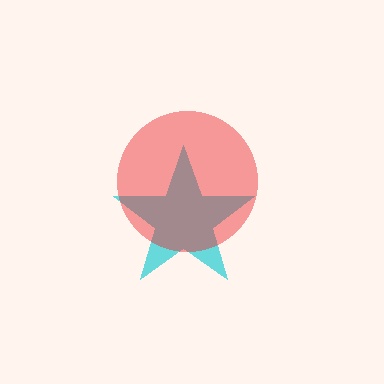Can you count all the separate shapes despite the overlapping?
Yes, there are 2 separate shapes.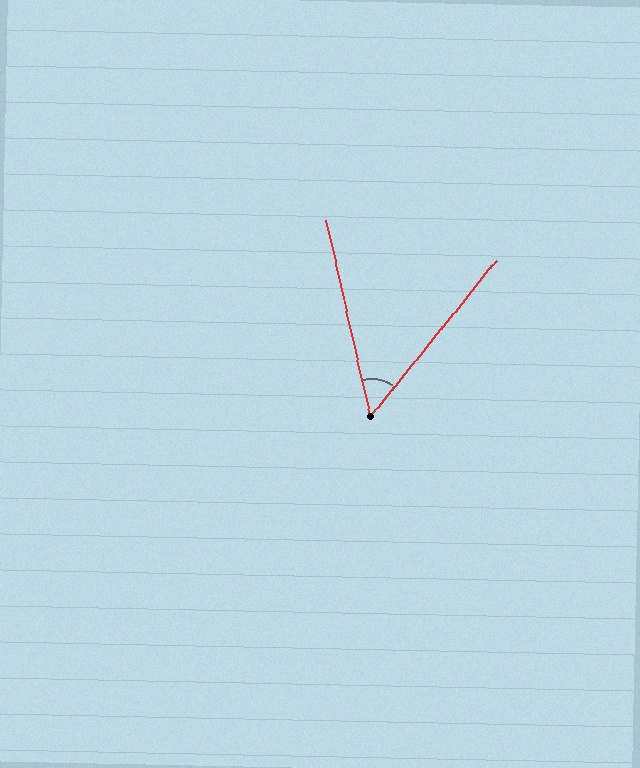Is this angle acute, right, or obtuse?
It is acute.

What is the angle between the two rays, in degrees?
Approximately 52 degrees.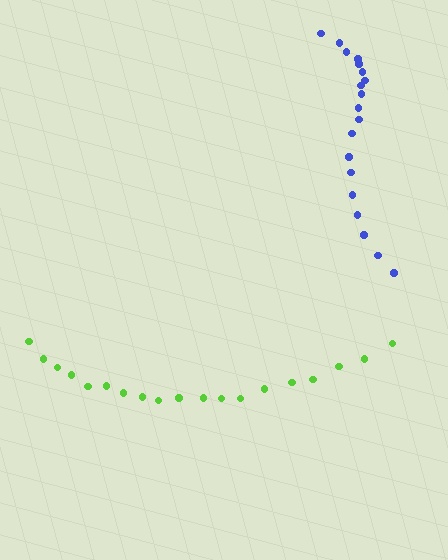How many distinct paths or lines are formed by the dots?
There are 2 distinct paths.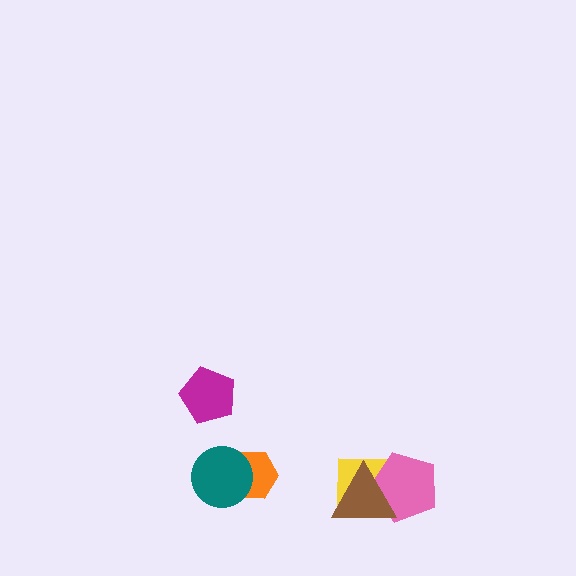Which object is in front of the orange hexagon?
The teal circle is in front of the orange hexagon.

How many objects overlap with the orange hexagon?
1 object overlaps with the orange hexagon.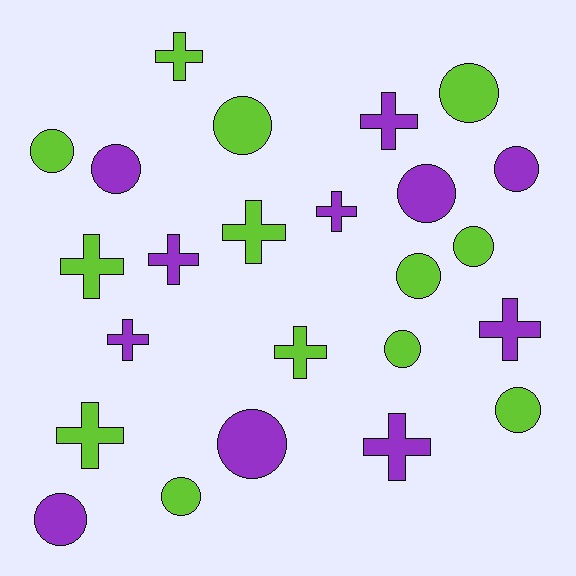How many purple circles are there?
There are 5 purple circles.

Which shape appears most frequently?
Circle, with 13 objects.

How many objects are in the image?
There are 24 objects.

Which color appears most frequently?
Lime, with 13 objects.